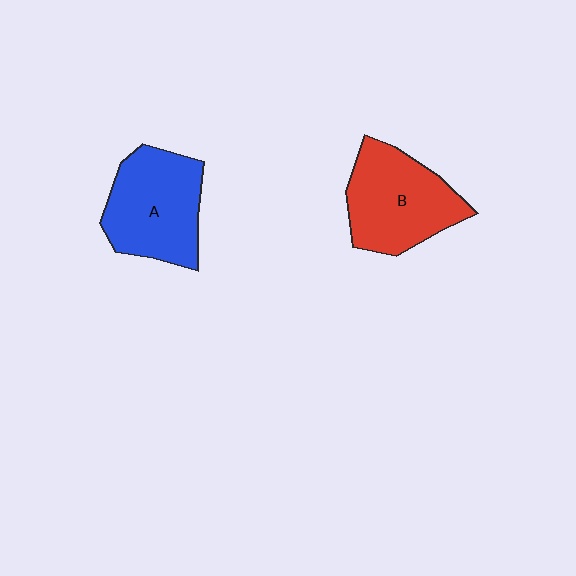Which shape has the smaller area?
Shape A (blue).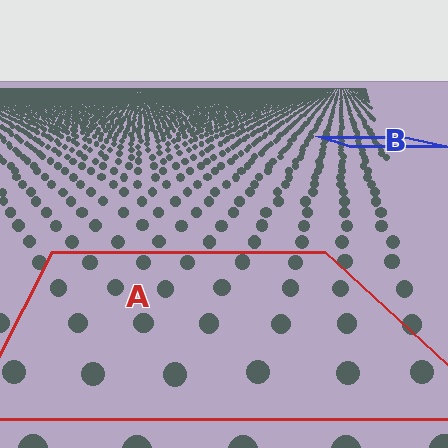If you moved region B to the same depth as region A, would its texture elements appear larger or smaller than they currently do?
They would appear larger. At a closer depth, the same texture elements are projected at a bigger on-screen size.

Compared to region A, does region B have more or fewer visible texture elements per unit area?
Region B has more texture elements per unit area — they are packed more densely because it is farther away.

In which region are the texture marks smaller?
The texture marks are smaller in region B, because it is farther away.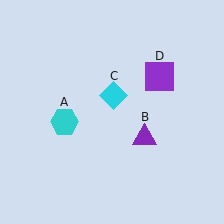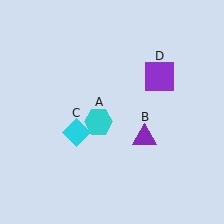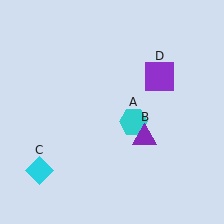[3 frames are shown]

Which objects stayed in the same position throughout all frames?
Purple triangle (object B) and purple square (object D) remained stationary.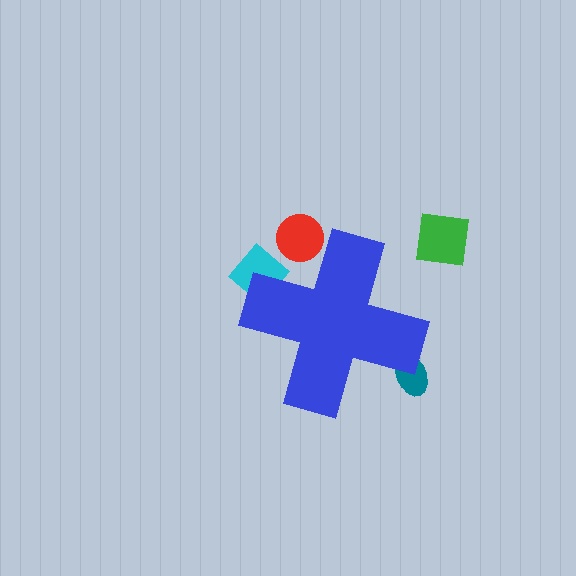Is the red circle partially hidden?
Yes, the red circle is partially hidden behind the blue cross.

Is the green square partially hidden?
No, the green square is fully visible.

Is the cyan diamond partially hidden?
Yes, the cyan diamond is partially hidden behind the blue cross.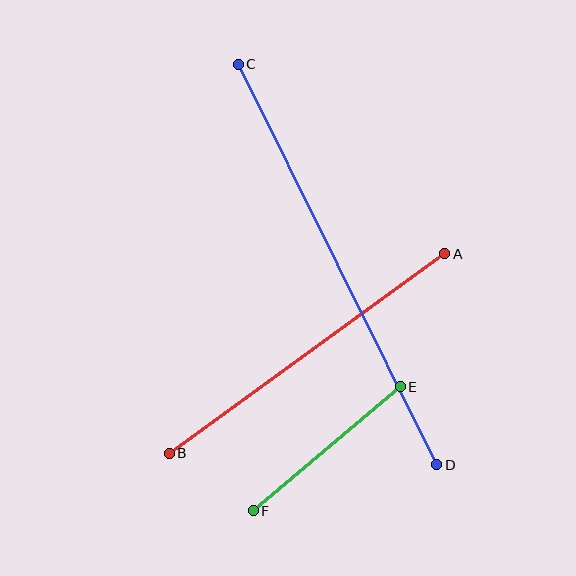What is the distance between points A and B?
The distance is approximately 340 pixels.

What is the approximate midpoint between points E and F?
The midpoint is at approximately (327, 449) pixels.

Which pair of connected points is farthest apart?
Points C and D are farthest apart.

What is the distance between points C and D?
The distance is approximately 447 pixels.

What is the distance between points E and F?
The distance is approximately 192 pixels.